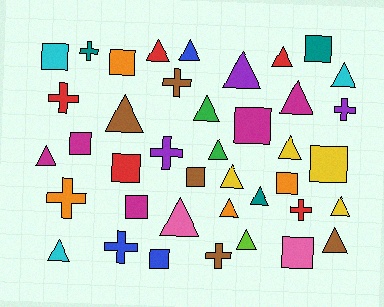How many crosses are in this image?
There are 9 crosses.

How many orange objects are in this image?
There are 4 orange objects.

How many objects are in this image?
There are 40 objects.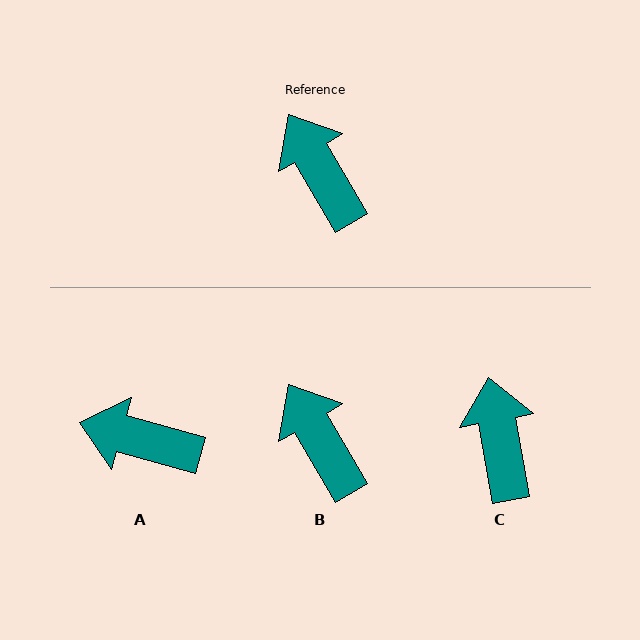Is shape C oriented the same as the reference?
No, it is off by about 20 degrees.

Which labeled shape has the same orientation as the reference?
B.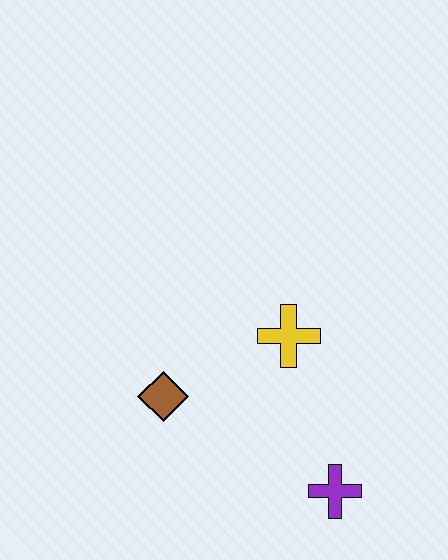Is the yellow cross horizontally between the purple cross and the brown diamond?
Yes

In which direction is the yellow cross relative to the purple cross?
The yellow cross is above the purple cross.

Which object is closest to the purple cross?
The yellow cross is closest to the purple cross.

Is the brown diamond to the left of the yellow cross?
Yes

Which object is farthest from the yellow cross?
The purple cross is farthest from the yellow cross.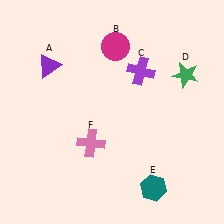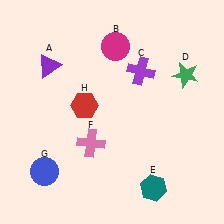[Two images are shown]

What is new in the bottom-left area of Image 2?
A blue circle (G) was added in the bottom-left area of Image 2.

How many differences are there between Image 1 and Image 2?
There are 2 differences between the two images.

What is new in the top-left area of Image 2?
A red hexagon (H) was added in the top-left area of Image 2.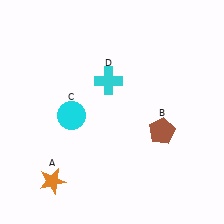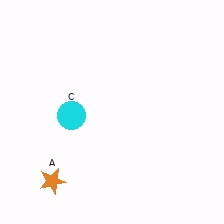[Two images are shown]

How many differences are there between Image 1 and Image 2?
There are 2 differences between the two images.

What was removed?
The brown pentagon (B), the cyan cross (D) were removed in Image 2.